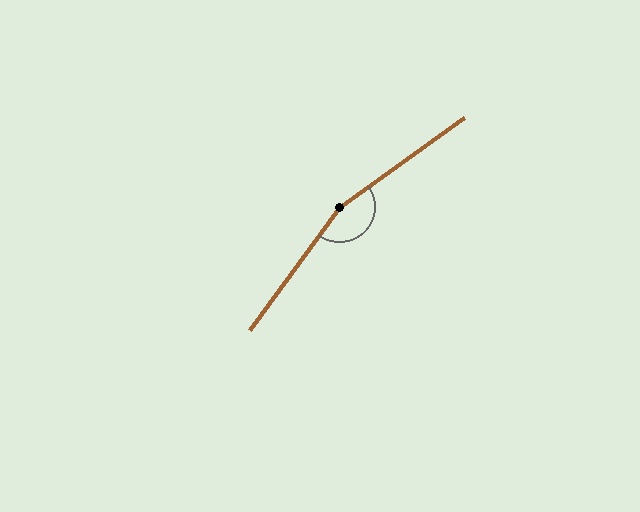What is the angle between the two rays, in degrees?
Approximately 162 degrees.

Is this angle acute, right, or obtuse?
It is obtuse.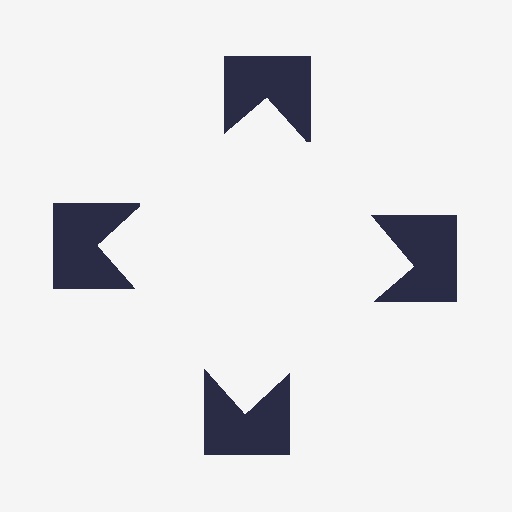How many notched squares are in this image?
There are 4 — one at each vertex of the illusory square.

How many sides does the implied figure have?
4 sides.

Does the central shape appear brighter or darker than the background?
It typically appears slightly brighter than the background, even though no actual brightness change is drawn.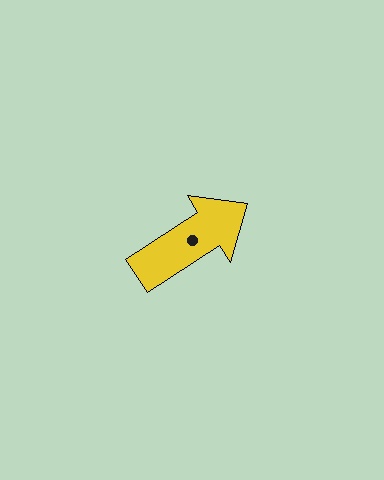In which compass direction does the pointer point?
Northeast.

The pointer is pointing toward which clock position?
Roughly 2 o'clock.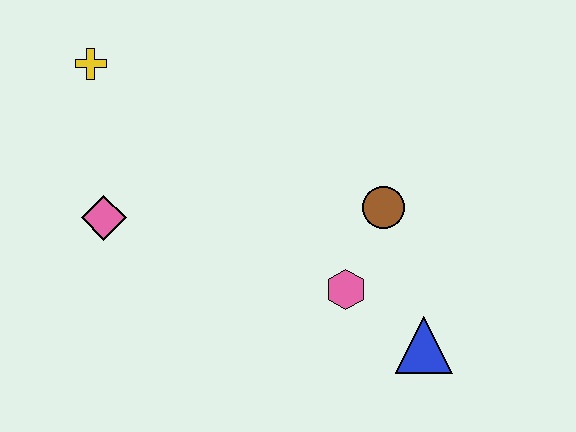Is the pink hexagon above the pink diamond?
No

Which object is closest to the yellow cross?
The pink diamond is closest to the yellow cross.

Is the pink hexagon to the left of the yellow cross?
No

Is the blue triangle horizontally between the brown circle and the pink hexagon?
No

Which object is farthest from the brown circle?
The yellow cross is farthest from the brown circle.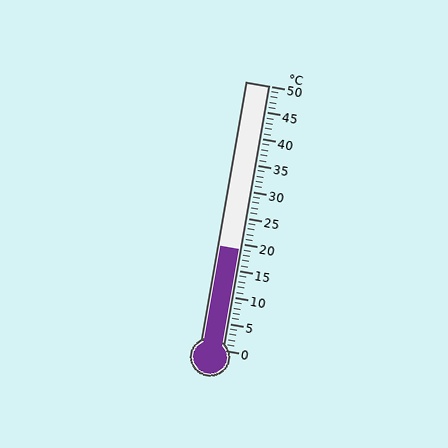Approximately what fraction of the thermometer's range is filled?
The thermometer is filled to approximately 40% of its range.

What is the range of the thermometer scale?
The thermometer scale ranges from 0°C to 50°C.